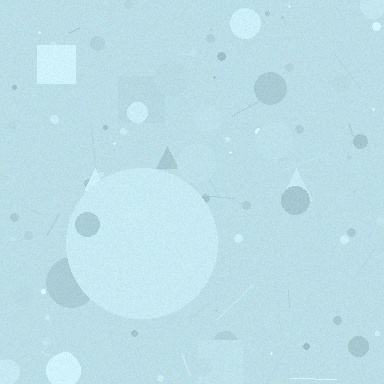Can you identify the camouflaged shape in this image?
The camouflaged shape is a circle.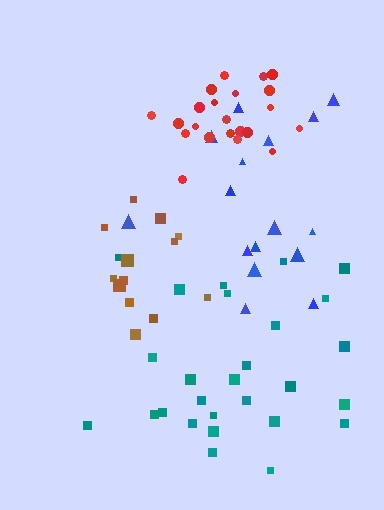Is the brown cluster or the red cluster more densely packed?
Red.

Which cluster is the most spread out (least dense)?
Blue.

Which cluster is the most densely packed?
Red.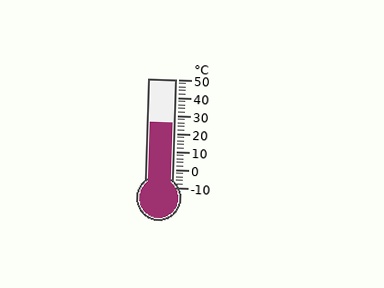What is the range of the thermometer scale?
The thermometer scale ranges from -10°C to 50°C.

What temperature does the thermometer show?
The thermometer shows approximately 26°C.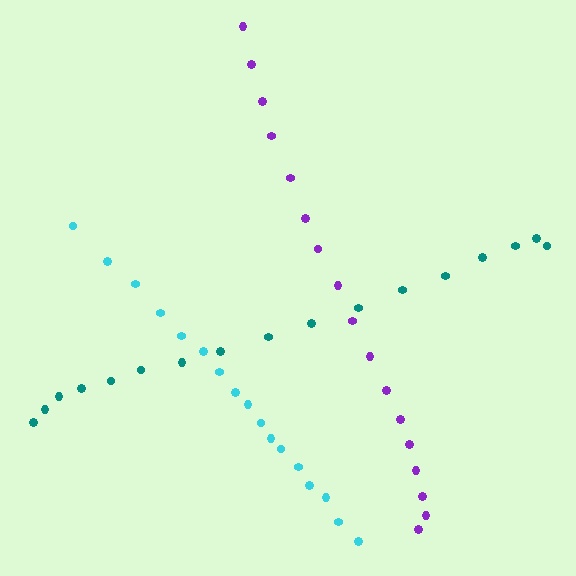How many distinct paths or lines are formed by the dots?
There are 3 distinct paths.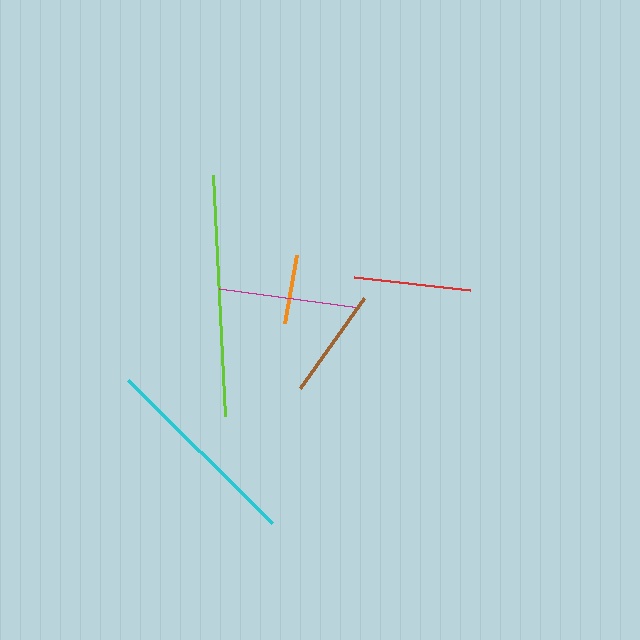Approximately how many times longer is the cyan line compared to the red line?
The cyan line is approximately 1.7 times the length of the red line.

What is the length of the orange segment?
The orange segment is approximately 70 pixels long.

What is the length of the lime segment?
The lime segment is approximately 241 pixels long.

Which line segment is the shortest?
The orange line is the shortest at approximately 70 pixels.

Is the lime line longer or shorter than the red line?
The lime line is longer than the red line.